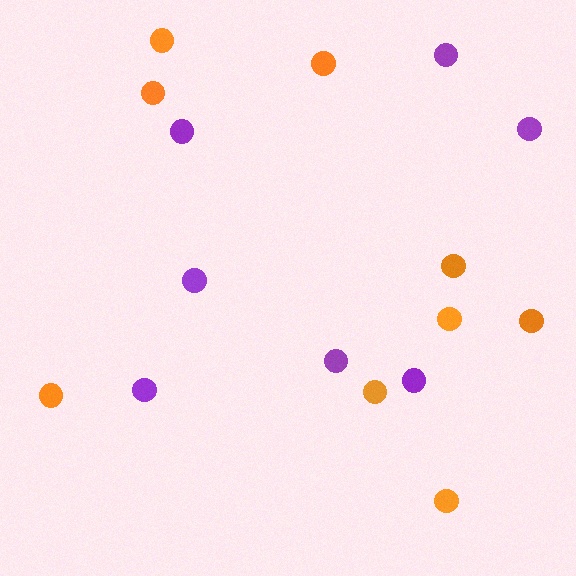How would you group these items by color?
There are 2 groups: one group of orange circles (9) and one group of purple circles (7).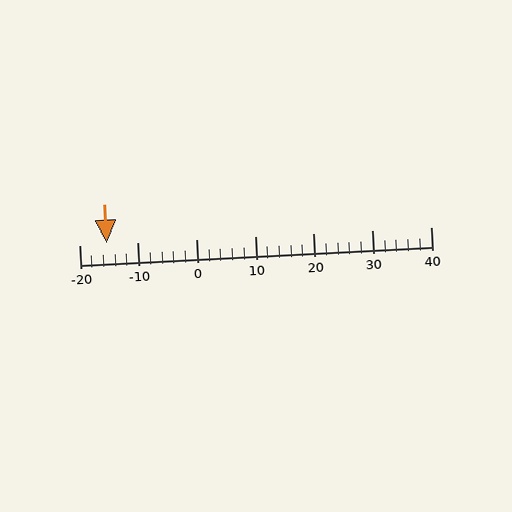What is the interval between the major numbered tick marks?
The major tick marks are spaced 10 units apart.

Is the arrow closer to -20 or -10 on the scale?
The arrow is closer to -20.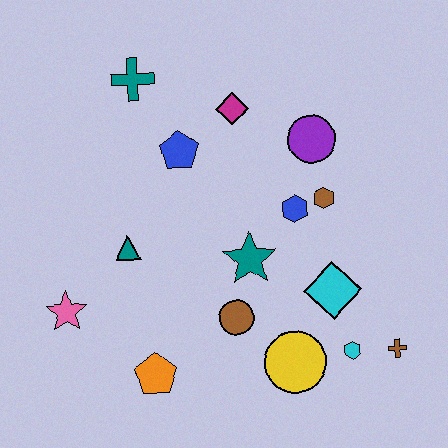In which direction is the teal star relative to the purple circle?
The teal star is below the purple circle.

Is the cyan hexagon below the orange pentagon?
No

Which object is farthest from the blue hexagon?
The pink star is farthest from the blue hexagon.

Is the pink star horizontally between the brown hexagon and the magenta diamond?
No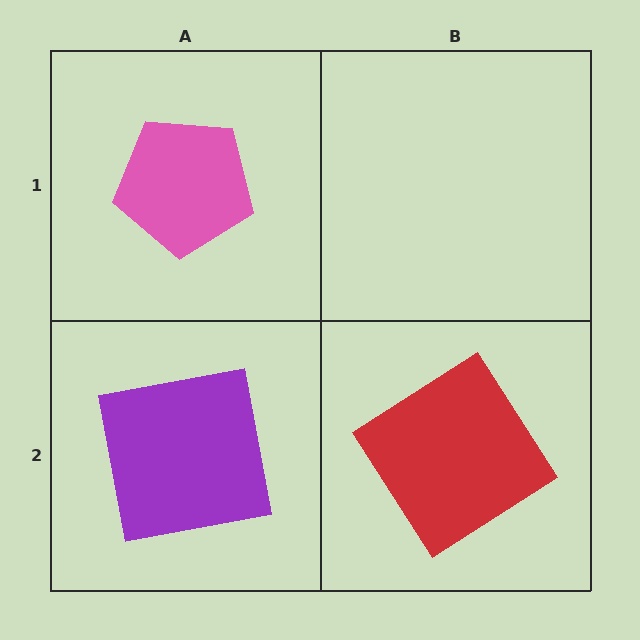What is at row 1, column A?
A pink pentagon.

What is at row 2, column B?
A red diamond.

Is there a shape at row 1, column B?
No, that cell is empty.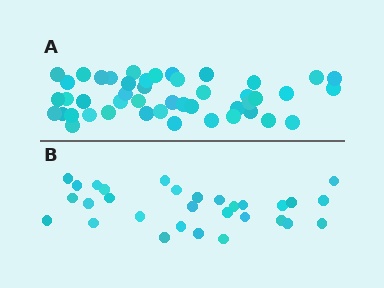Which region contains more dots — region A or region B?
Region A (the top region) has more dots.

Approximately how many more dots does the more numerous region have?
Region A has approximately 15 more dots than region B.